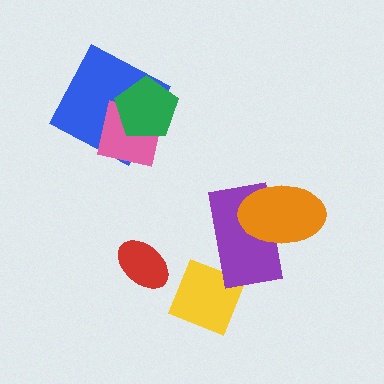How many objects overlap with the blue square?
2 objects overlap with the blue square.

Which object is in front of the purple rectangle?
The orange ellipse is in front of the purple rectangle.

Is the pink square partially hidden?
Yes, it is partially covered by another shape.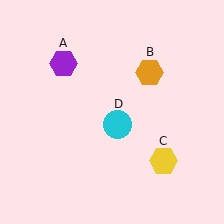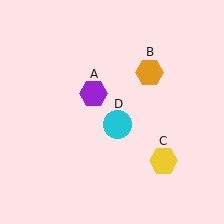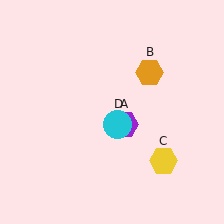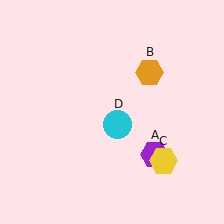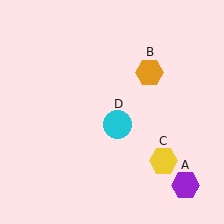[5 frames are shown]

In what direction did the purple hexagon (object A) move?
The purple hexagon (object A) moved down and to the right.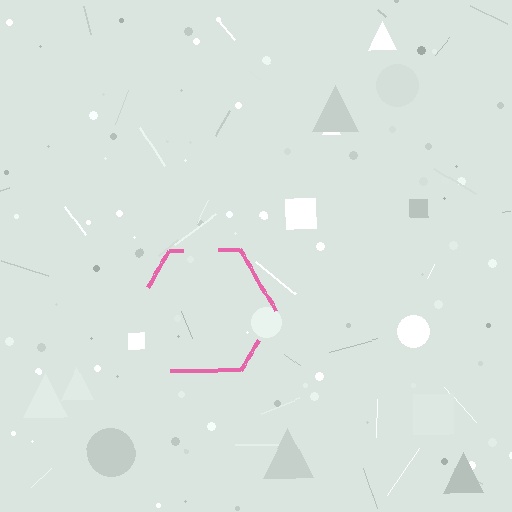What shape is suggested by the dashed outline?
The dashed outline suggests a hexagon.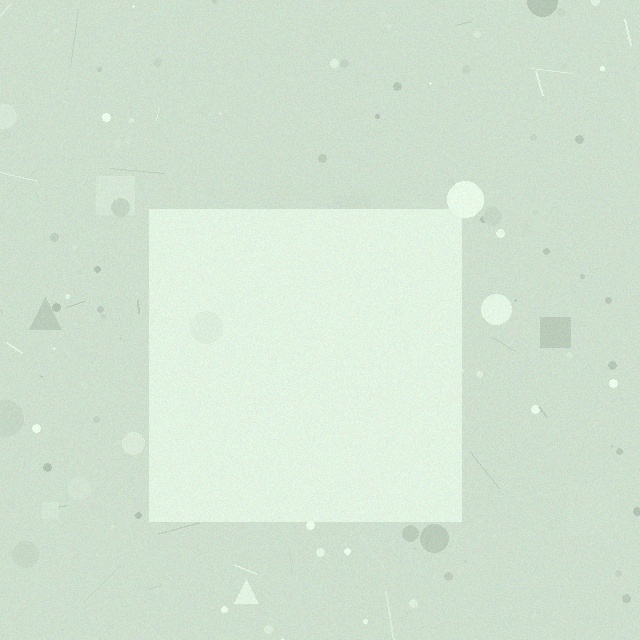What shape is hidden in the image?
A square is hidden in the image.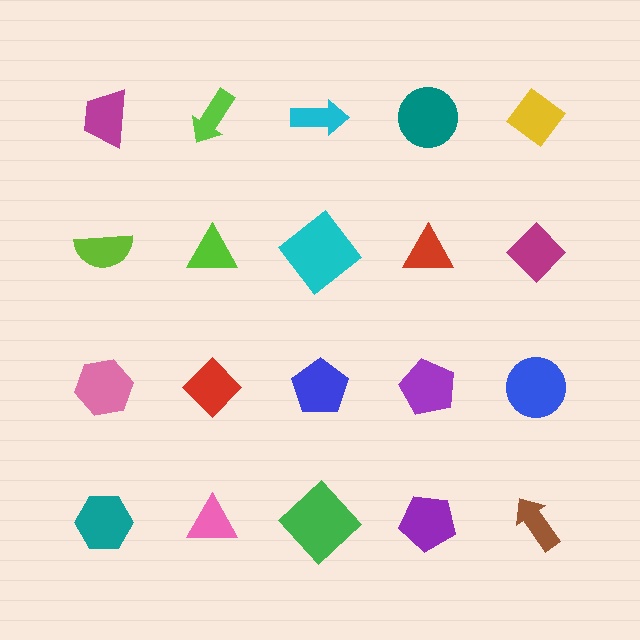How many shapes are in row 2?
5 shapes.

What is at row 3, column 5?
A blue circle.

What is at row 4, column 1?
A teal hexagon.